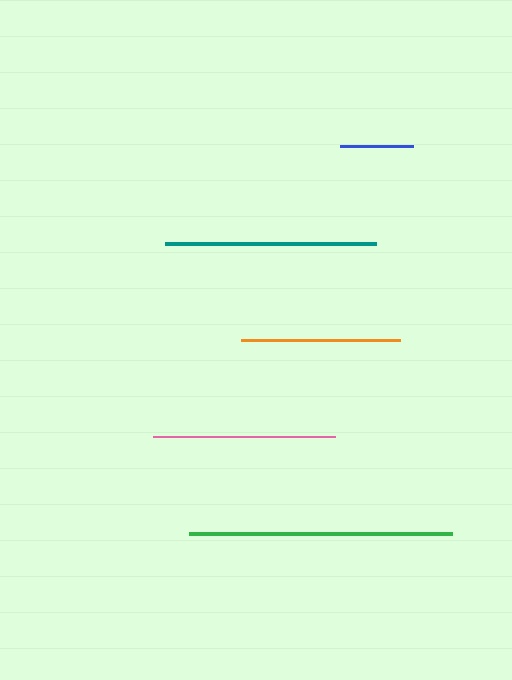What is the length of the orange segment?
The orange segment is approximately 159 pixels long.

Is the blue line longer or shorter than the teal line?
The teal line is longer than the blue line.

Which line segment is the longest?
The green line is the longest at approximately 264 pixels.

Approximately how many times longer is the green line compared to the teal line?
The green line is approximately 1.2 times the length of the teal line.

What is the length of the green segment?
The green segment is approximately 264 pixels long.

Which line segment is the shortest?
The blue line is the shortest at approximately 73 pixels.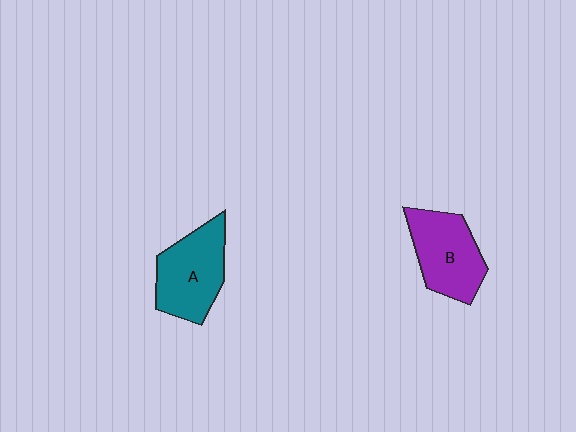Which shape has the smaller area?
Shape B (purple).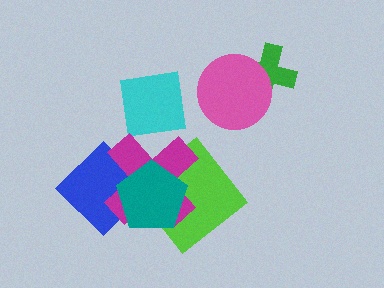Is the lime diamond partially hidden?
Yes, it is partially covered by another shape.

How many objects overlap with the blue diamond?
2 objects overlap with the blue diamond.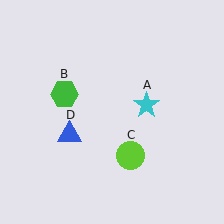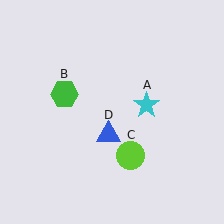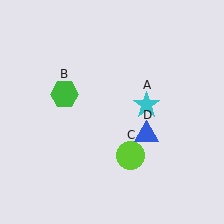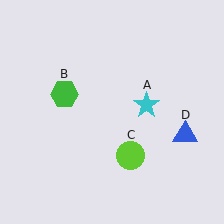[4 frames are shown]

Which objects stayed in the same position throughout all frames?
Cyan star (object A) and green hexagon (object B) and lime circle (object C) remained stationary.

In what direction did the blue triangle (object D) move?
The blue triangle (object D) moved right.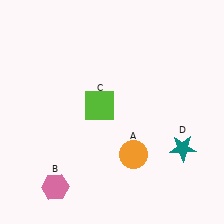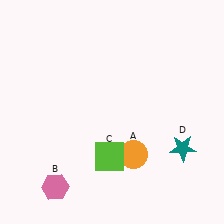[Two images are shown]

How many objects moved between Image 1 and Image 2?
1 object moved between the two images.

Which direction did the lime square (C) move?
The lime square (C) moved down.